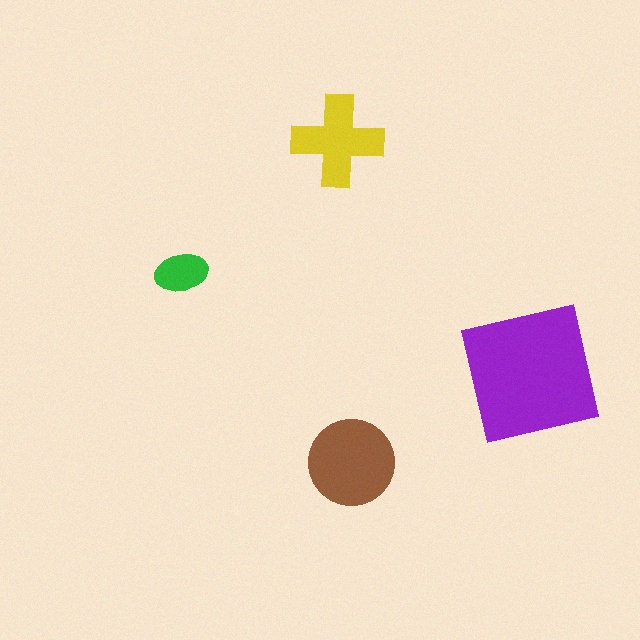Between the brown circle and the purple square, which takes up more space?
The purple square.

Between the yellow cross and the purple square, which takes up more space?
The purple square.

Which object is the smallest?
The green ellipse.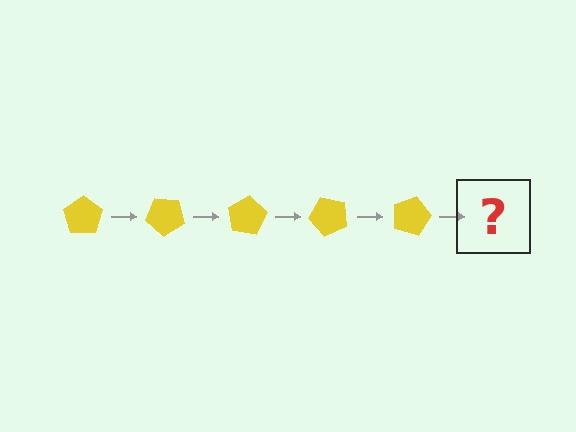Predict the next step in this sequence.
The next step is a yellow pentagon rotated 200 degrees.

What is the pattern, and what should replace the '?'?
The pattern is that the pentagon rotates 40 degrees each step. The '?' should be a yellow pentagon rotated 200 degrees.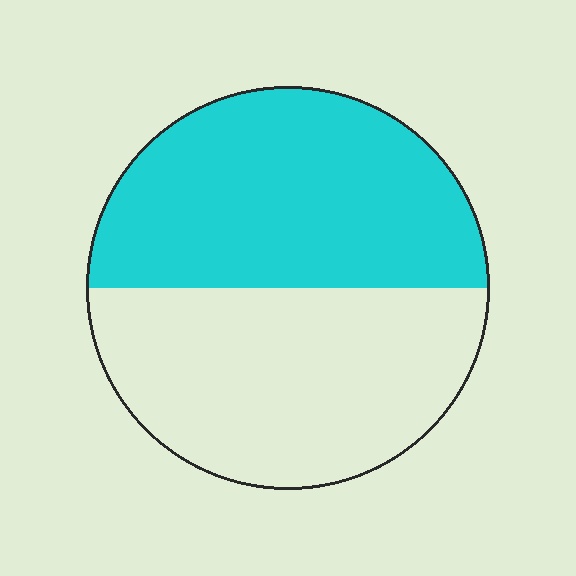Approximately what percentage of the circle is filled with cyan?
Approximately 50%.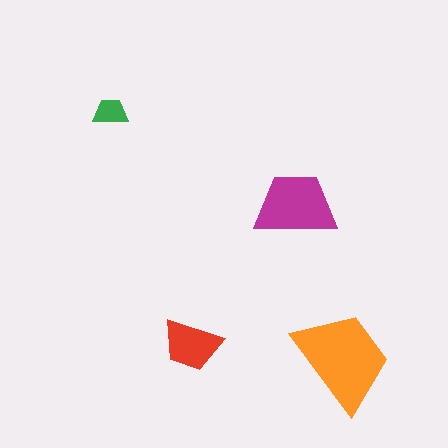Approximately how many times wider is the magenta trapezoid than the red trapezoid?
About 1.5 times wider.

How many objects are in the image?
There are 4 objects in the image.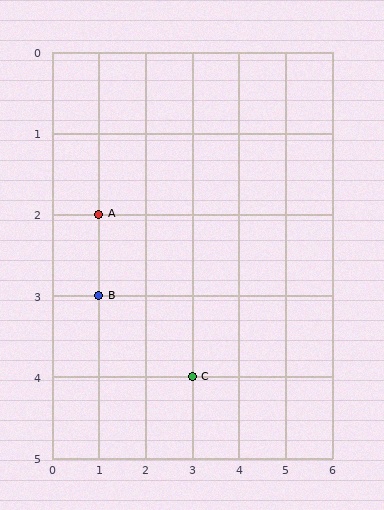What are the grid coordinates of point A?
Point A is at grid coordinates (1, 2).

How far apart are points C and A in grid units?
Points C and A are 2 columns and 2 rows apart (about 2.8 grid units diagonally).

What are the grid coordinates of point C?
Point C is at grid coordinates (3, 4).